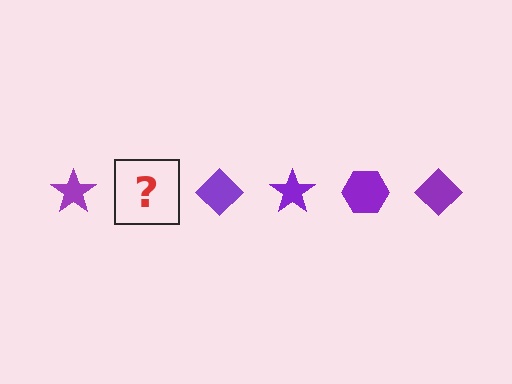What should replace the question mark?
The question mark should be replaced with a purple hexagon.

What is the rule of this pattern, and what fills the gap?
The rule is that the pattern cycles through star, hexagon, diamond shapes in purple. The gap should be filled with a purple hexagon.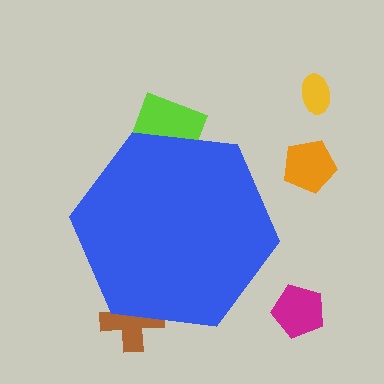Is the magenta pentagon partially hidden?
No, the magenta pentagon is fully visible.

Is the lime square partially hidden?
Yes, the lime square is partially hidden behind the blue hexagon.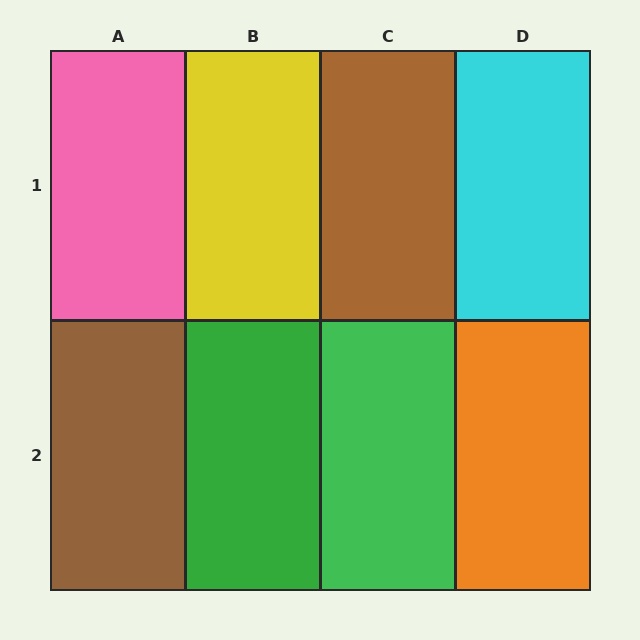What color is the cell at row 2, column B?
Green.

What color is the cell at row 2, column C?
Green.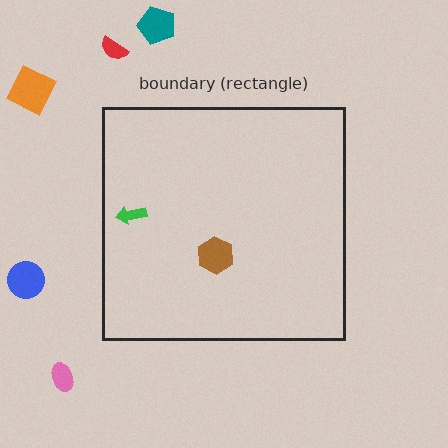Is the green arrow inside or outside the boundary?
Inside.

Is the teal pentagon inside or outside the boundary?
Outside.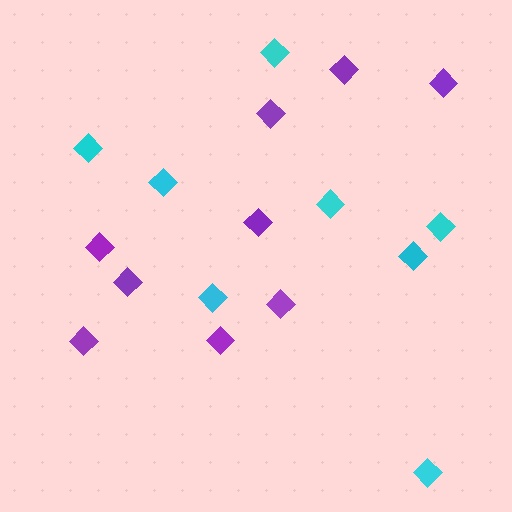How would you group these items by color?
There are 2 groups: one group of cyan diamonds (8) and one group of purple diamonds (9).